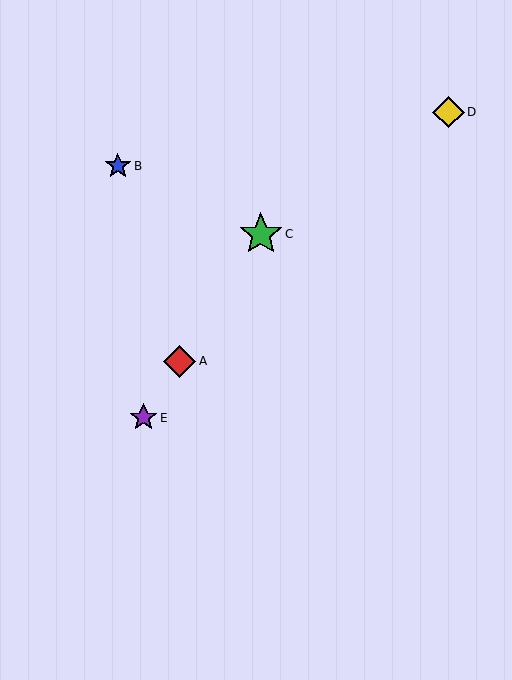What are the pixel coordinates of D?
Object D is at (448, 112).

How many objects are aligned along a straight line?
3 objects (A, C, E) are aligned along a straight line.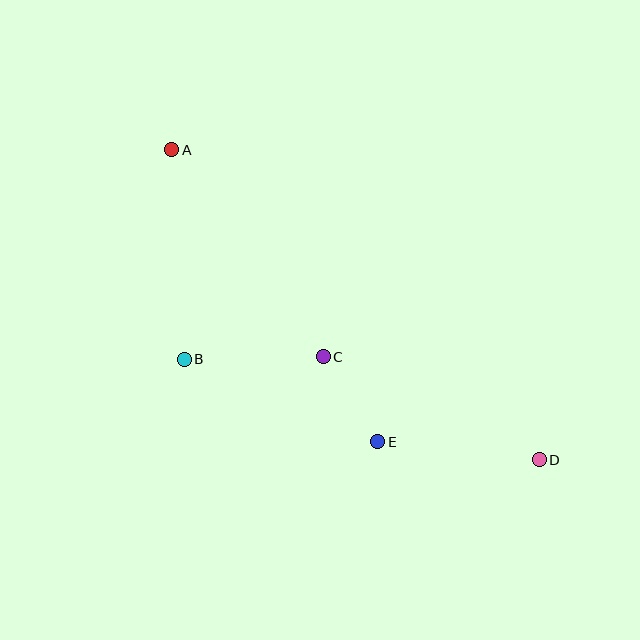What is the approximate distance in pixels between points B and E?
The distance between B and E is approximately 210 pixels.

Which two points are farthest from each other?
Points A and D are farthest from each other.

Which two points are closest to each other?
Points C and E are closest to each other.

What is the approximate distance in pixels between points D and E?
The distance between D and E is approximately 162 pixels.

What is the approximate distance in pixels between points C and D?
The distance between C and D is approximately 239 pixels.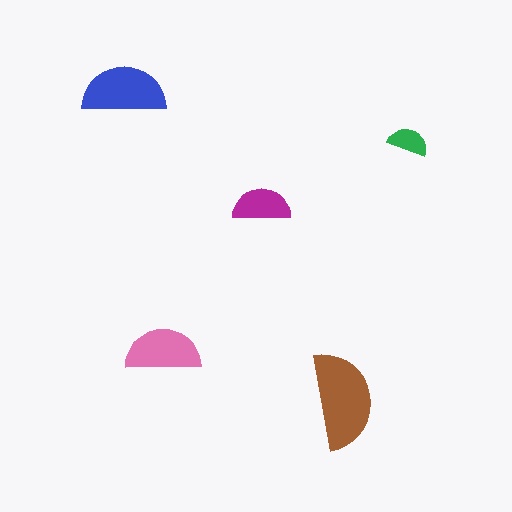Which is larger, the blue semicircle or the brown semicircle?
The brown one.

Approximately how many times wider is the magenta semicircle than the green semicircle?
About 1.5 times wider.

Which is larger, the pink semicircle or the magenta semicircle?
The pink one.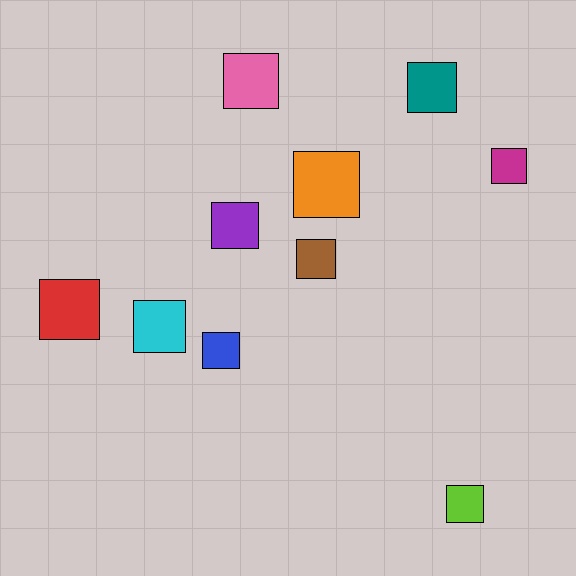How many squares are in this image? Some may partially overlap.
There are 10 squares.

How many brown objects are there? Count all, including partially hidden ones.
There is 1 brown object.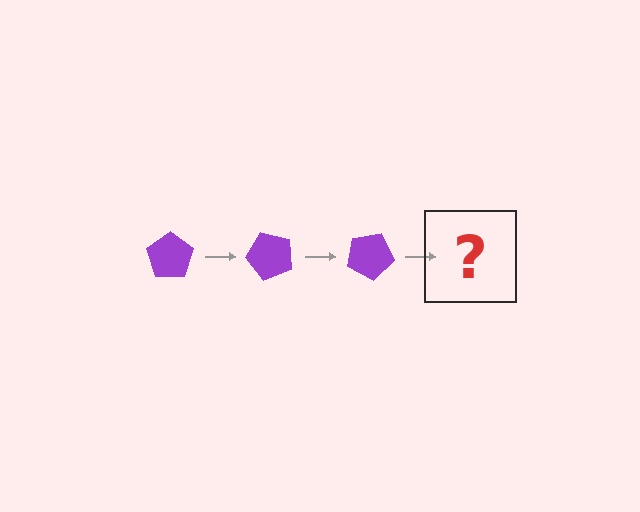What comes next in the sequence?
The next element should be a purple pentagon rotated 150 degrees.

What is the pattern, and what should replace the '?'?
The pattern is that the pentagon rotates 50 degrees each step. The '?' should be a purple pentagon rotated 150 degrees.